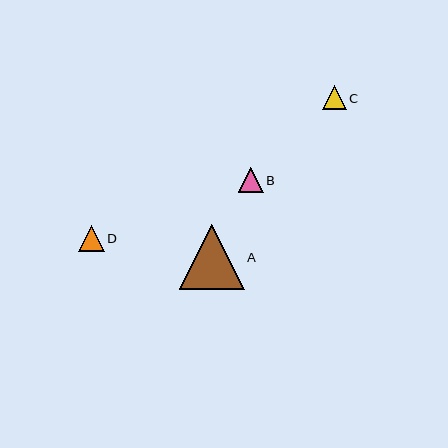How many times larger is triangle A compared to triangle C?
Triangle A is approximately 2.7 times the size of triangle C.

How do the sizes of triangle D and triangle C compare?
Triangle D and triangle C are approximately the same size.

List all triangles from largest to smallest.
From largest to smallest: A, D, B, C.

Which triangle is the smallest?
Triangle C is the smallest with a size of approximately 24 pixels.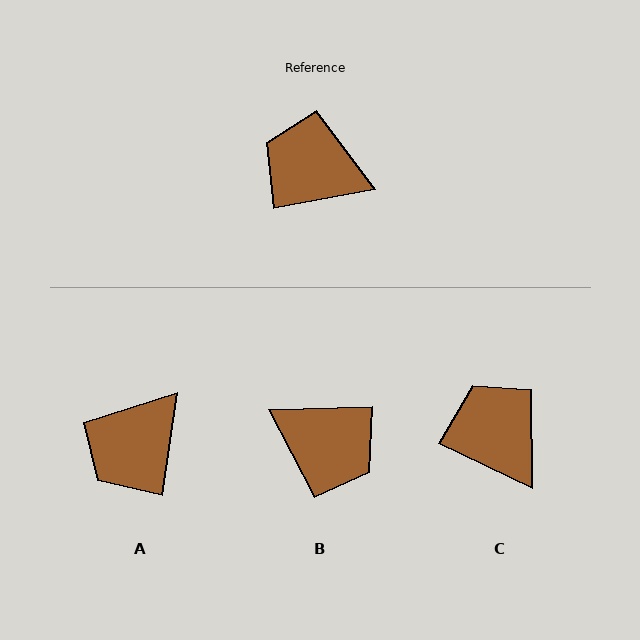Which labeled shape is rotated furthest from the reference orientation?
B, about 172 degrees away.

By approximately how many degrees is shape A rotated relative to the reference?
Approximately 71 degrees counter-clockwise.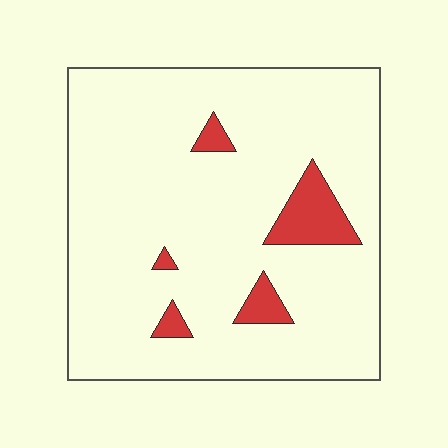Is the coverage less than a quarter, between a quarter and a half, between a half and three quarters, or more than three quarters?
Less than a quarter.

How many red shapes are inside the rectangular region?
5.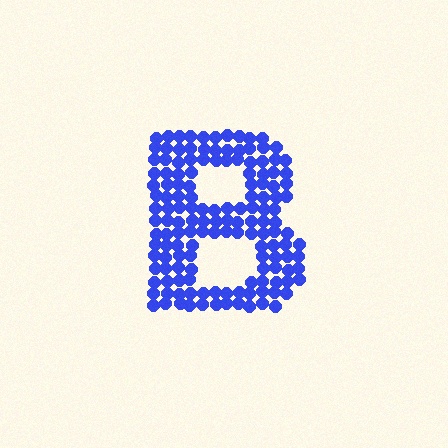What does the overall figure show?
The overall figure shows the letter B.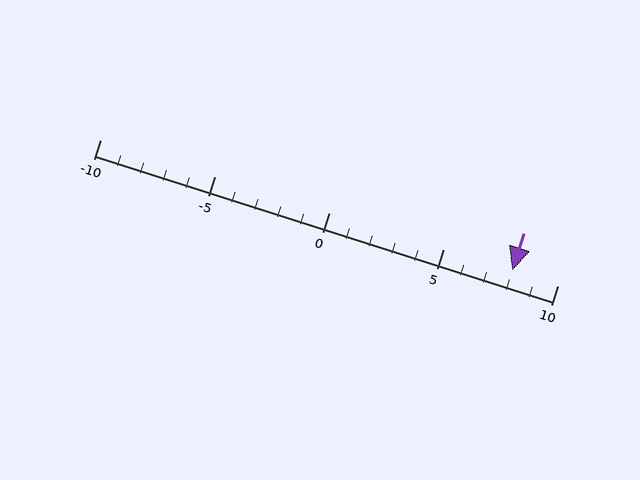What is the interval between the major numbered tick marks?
The major tick marks are spaced 5 units apart.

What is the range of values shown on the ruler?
The ruler shows values from -10 to 10.